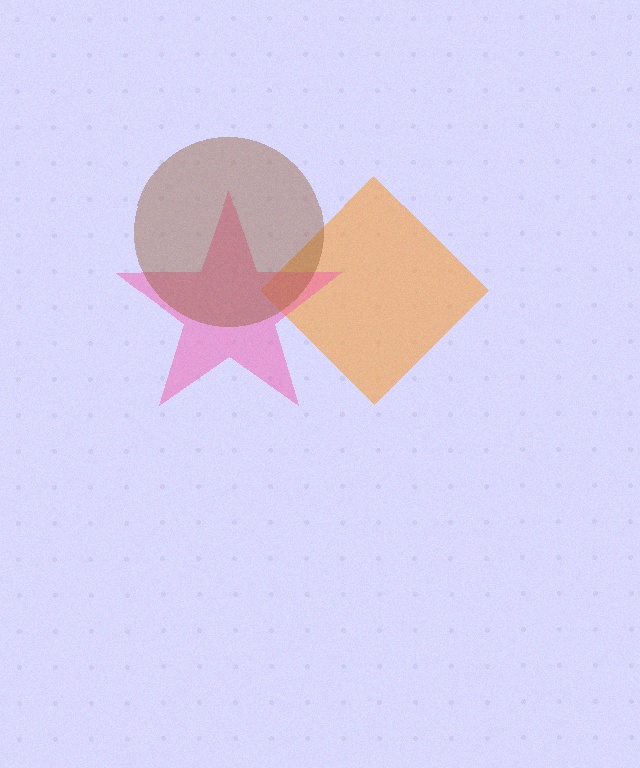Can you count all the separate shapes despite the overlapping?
Yes, there are 3 separate shapes.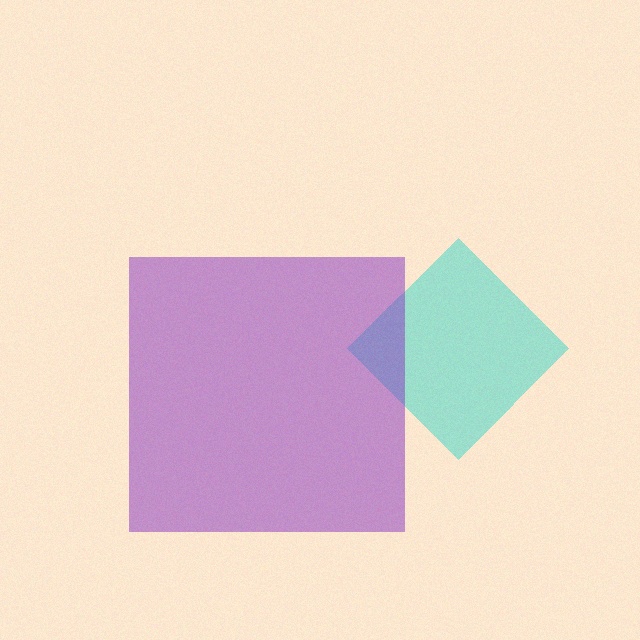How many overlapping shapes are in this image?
There are 2 overlapping shapes in the image.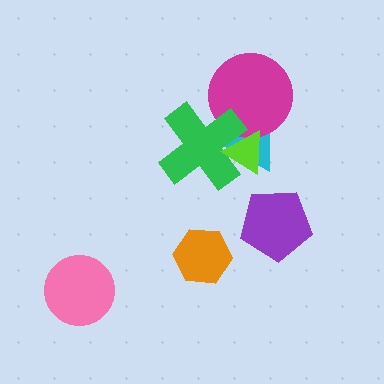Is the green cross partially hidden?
Yes, it is partially covered by another shape.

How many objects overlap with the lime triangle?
3 objects overlap with the lime triangle.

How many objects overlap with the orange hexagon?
0 objects overlap with the orange hexagon.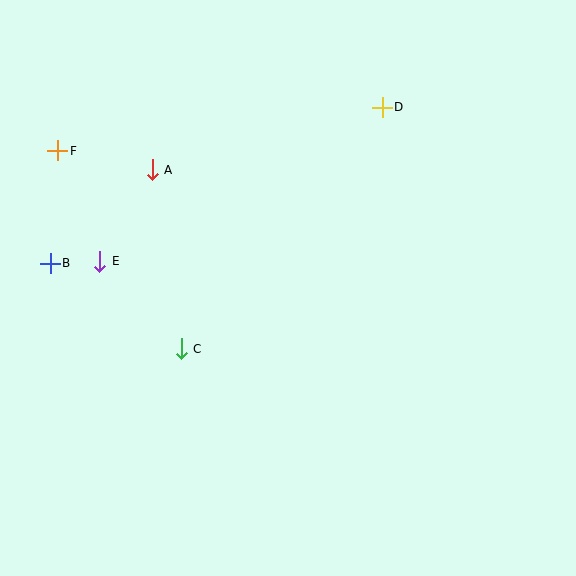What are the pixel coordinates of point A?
Point A is at (152, 170).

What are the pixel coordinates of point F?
Point F is at (57, 151).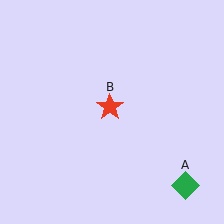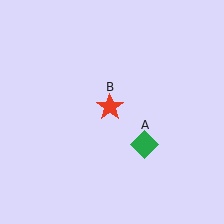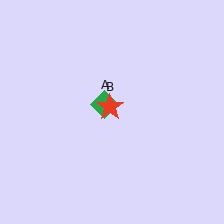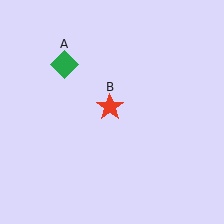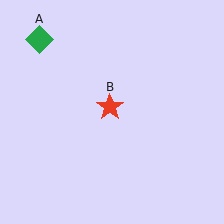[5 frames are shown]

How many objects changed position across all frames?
1 object changed position: green diamond (object A).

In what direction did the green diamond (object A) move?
The green diamond (object A) moved up and to the left.